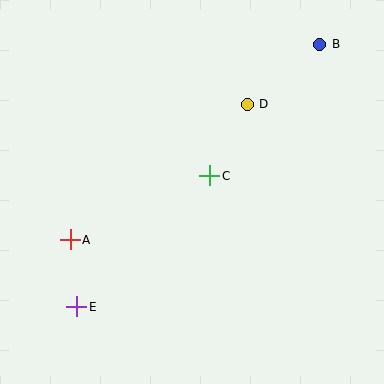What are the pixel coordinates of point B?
Point B is at (320, 44).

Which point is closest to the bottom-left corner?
Point E is closest to the bottom-left corner.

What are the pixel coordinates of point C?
Point C is at (210, 176).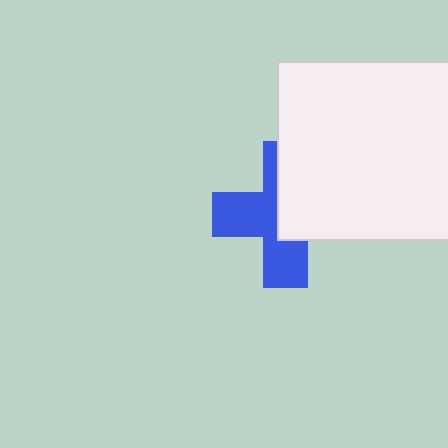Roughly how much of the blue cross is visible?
About half of it is visible (roughly 52%).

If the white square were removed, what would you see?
You would see the complete blue cross.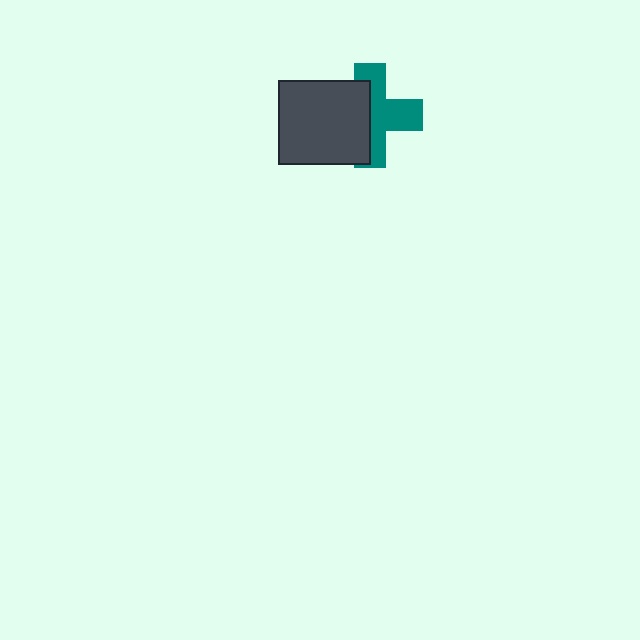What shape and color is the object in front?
The object in front is a dark gray rectangle.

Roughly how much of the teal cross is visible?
About half of it is visible (roughly 53%).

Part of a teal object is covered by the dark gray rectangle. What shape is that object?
It is a cross.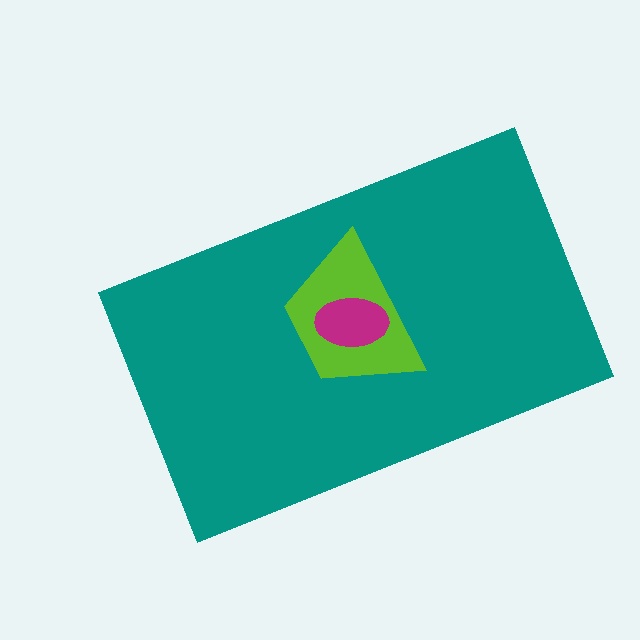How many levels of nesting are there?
3.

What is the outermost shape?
The teal rectangle.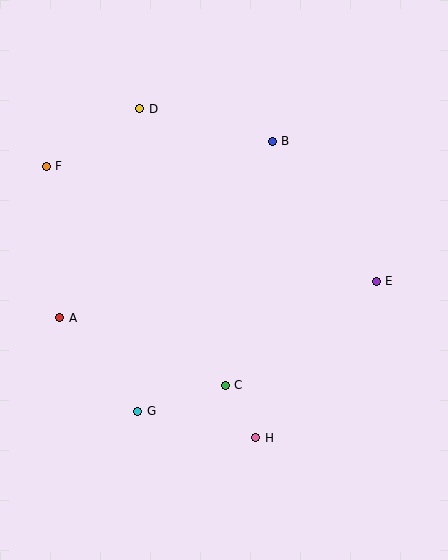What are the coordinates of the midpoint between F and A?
The midpoint between F and A is at (53, 242).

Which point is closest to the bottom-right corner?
Point H is closest to the bottom-right corner.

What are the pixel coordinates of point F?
Point F is at (46, 166).